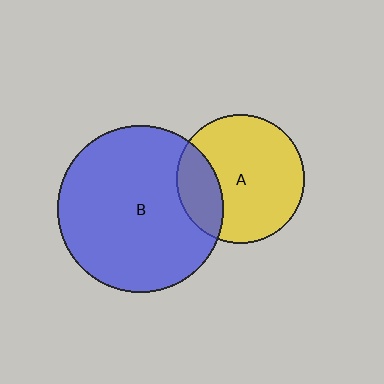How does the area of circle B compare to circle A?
Approximately 1.7 times.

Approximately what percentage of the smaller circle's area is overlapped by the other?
Approximately 25%.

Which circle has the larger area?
Circle B (blue).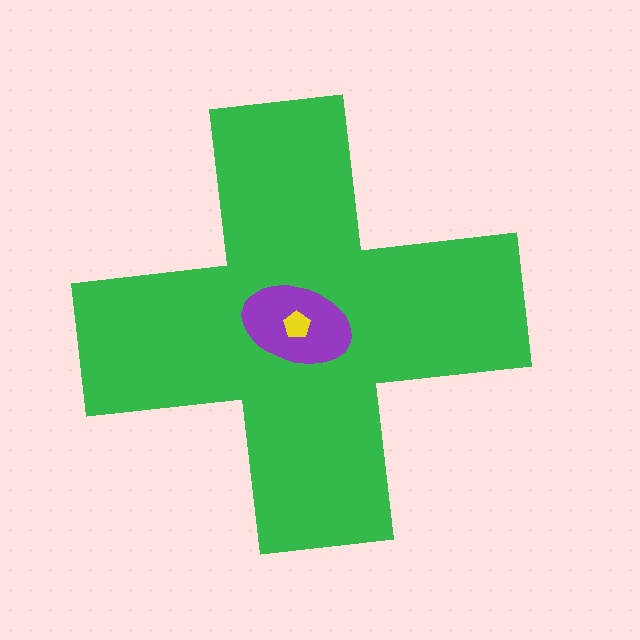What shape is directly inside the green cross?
The purple ellipse.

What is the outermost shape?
The green cross.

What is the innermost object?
The yellow pentagon.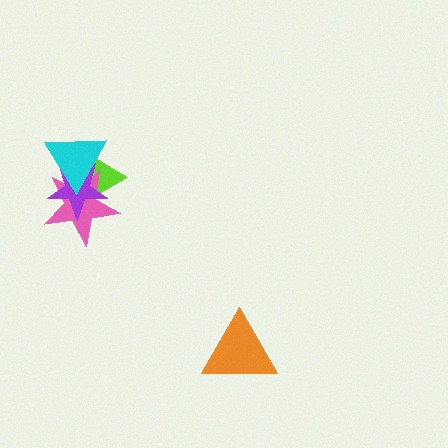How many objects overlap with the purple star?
3 objects overlap with the purple star.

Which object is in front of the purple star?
The cyan triangle is in front of the purple star.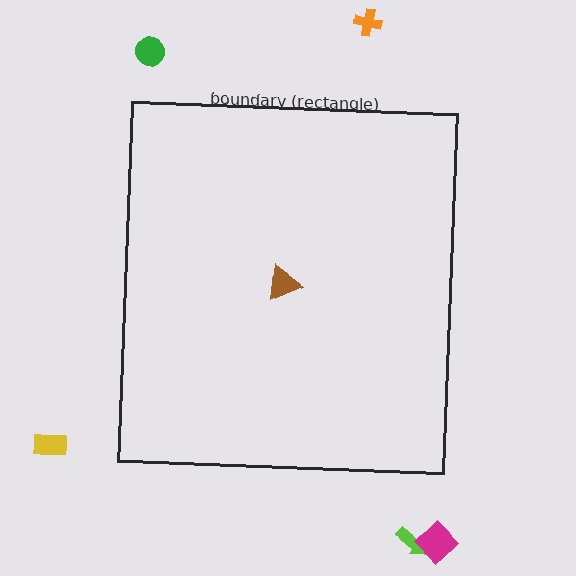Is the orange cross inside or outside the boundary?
Outside.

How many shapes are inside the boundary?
1 inside, 5 outside.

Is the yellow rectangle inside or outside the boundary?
Outside.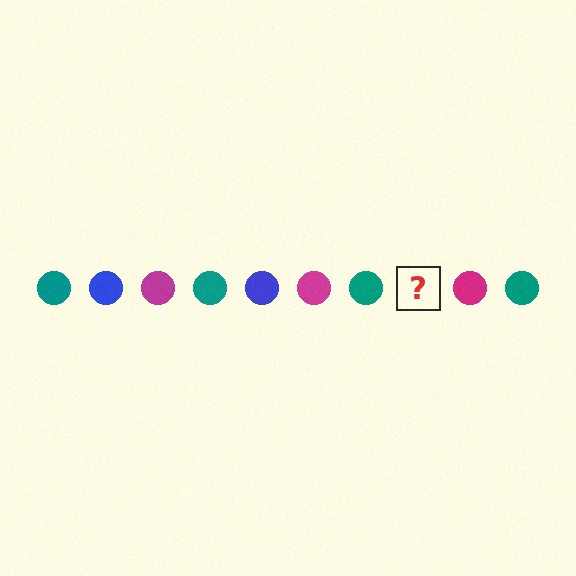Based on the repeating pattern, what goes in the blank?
The blank should be a blue circle.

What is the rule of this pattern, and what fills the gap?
The rule is that the pattern cycles through teal, blue, magenta circles. The gap should be filled with a blue circle.